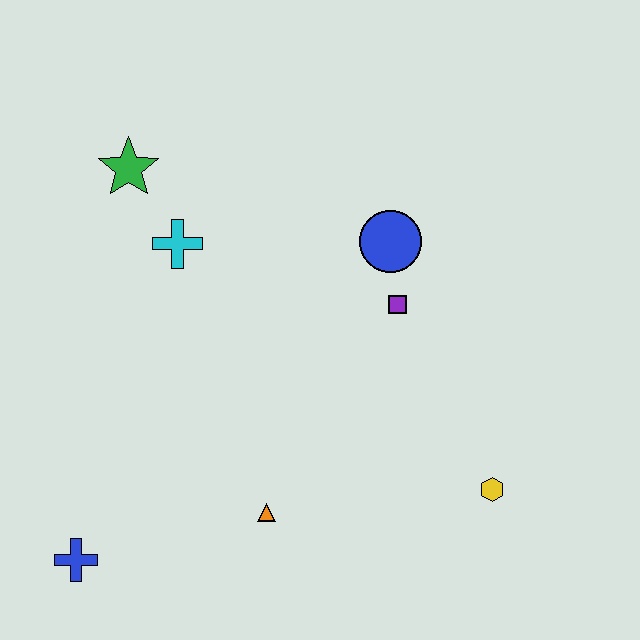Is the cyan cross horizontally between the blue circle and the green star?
Yes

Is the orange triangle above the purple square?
No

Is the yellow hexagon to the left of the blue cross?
No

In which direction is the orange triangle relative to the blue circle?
The orange triangle is below the blue circle.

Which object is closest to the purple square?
The blue circle is closest to the purple square.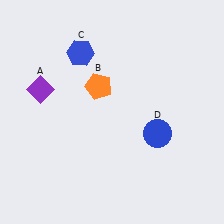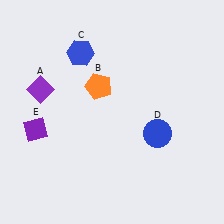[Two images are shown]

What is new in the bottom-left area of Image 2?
A purple diamond (E) was added in the bottom-left area of Image 2.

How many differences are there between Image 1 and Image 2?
There is 1 difference between the two images.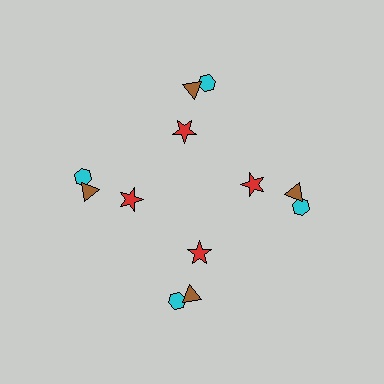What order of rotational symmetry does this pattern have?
This pattern has 4-fold rotational symmetry.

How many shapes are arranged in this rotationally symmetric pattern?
There are 12 shapes, arranged in 4 groups of 3.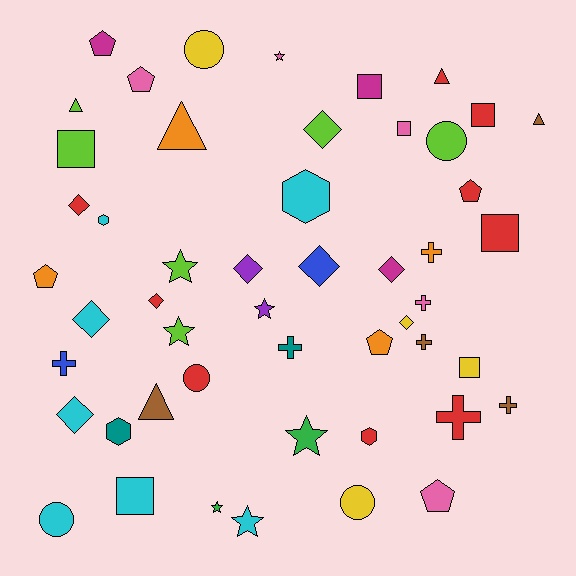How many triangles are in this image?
There are 5 triangles.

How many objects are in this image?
There are 50 objects.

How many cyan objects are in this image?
There are 7 cyan objects.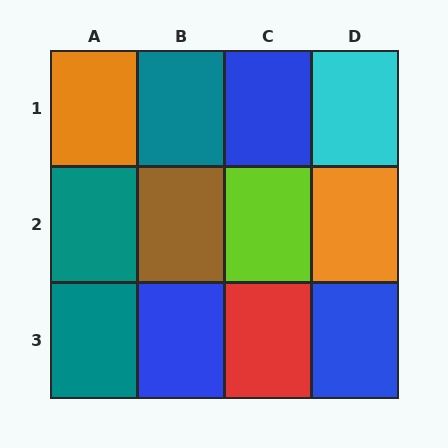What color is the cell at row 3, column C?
Red.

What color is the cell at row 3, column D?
Blue.